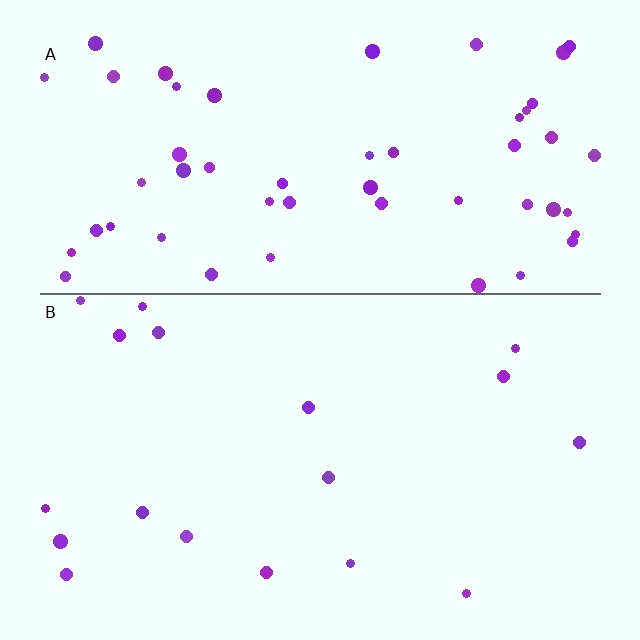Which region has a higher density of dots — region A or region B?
A (the top).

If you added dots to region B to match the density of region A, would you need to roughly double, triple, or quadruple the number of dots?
Approximately triple.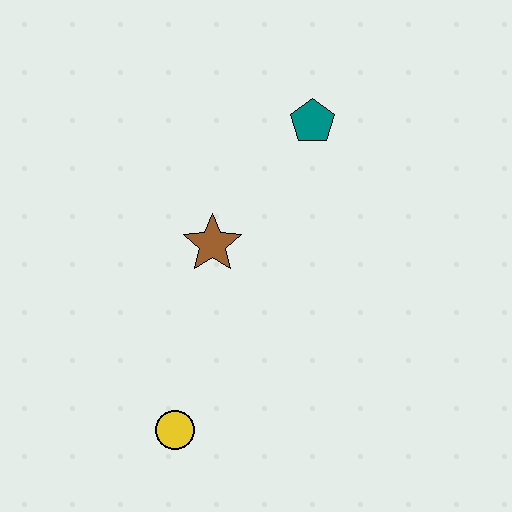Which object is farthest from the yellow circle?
The teal pentagon is farthest from the yellow circle.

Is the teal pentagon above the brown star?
Yes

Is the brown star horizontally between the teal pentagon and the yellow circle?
Yes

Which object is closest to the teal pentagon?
The brown star is closest to the teal pentagon.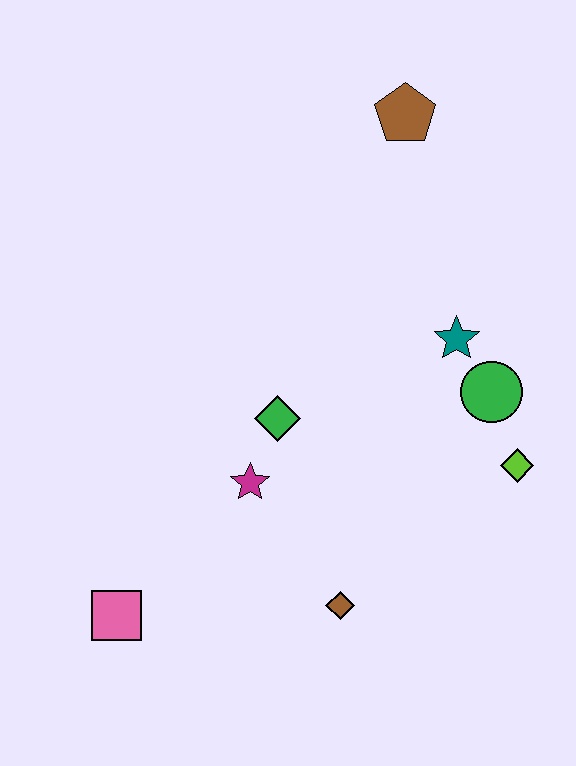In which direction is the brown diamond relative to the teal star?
The brown diamond is below the teal star.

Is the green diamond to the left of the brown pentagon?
Yes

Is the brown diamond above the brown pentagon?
No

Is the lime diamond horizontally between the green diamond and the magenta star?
No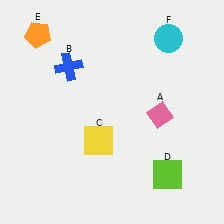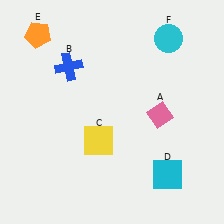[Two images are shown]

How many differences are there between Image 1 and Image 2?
There is 1 difference between the two images.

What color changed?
The square (D) changed from lime in Image 1 to cyan in Image 2.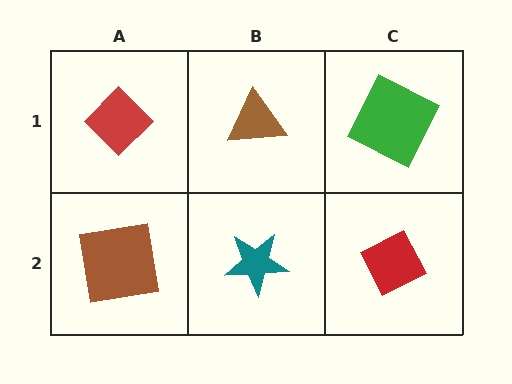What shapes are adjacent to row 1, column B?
A teal star (row 2, column B), a red diamond (row 1, column A), a green square (row 1, column C).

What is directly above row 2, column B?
A brown triangle.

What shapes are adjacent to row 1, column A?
A brown square (row 2, column A), a brown triangle (row 1, column B).